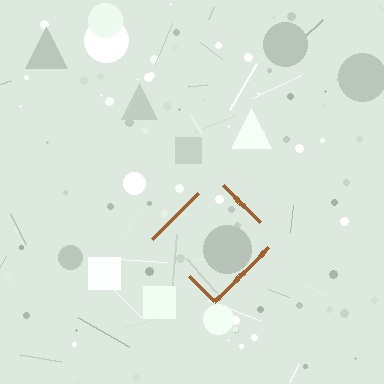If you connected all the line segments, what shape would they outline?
They would outline a diamond.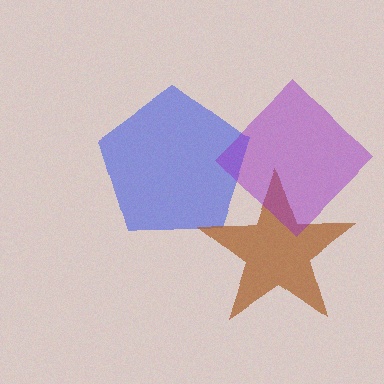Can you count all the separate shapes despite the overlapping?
Yes, there are 3 separate shapes.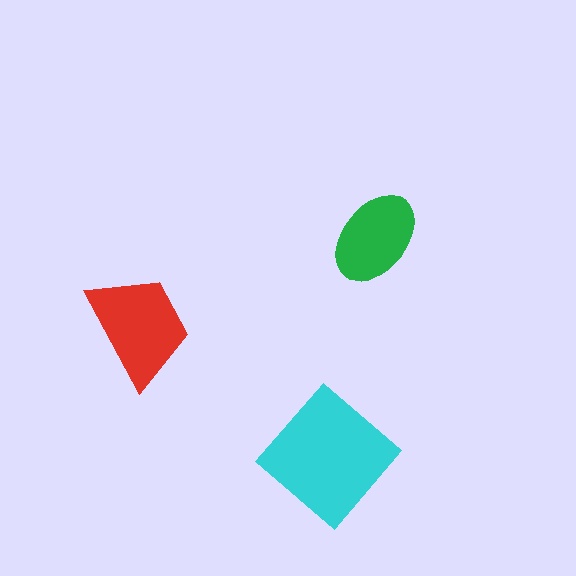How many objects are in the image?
There are 3 objects in the image.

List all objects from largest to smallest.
The cyan diamond, the red trapezoid, the green ellipse.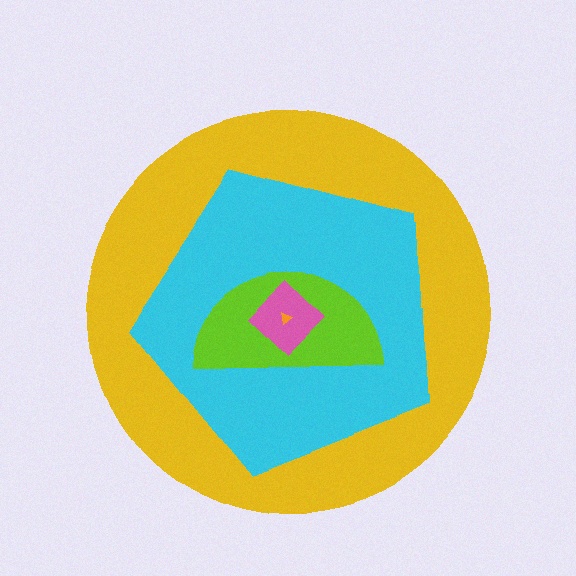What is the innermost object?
The orange triangle.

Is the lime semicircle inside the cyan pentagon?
Yes.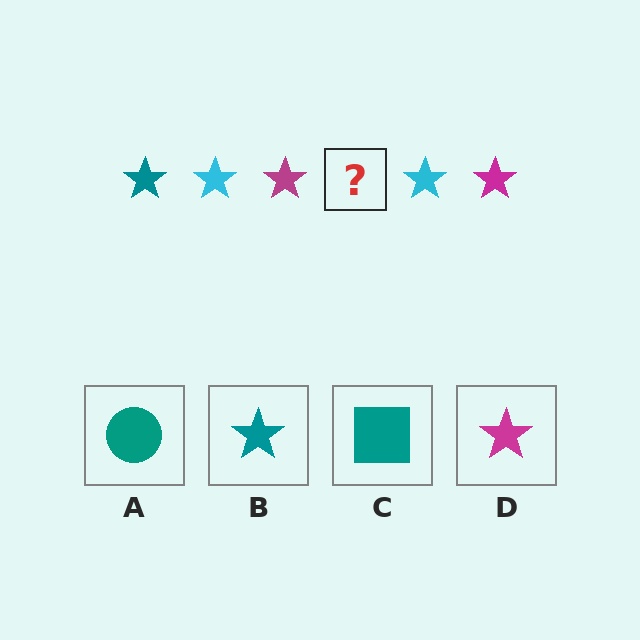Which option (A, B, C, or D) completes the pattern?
B.